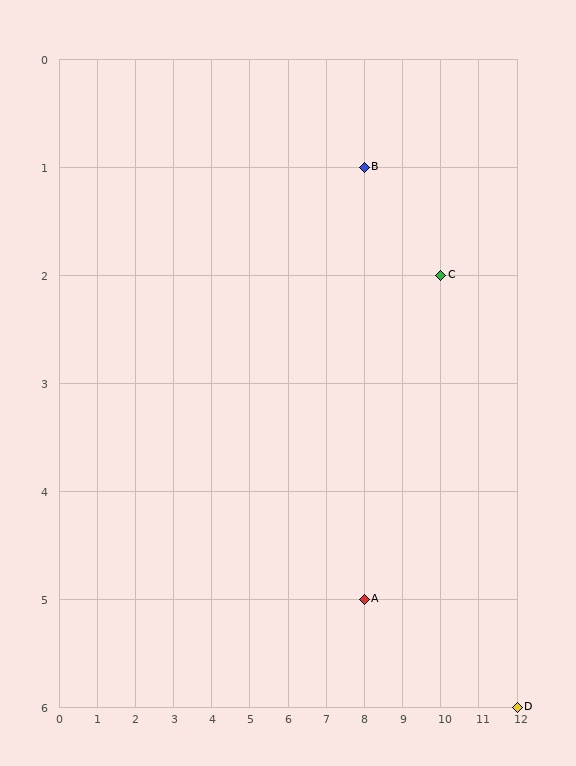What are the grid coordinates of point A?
Point A is at grid coordinates (8, 5).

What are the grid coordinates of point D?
Point D is at grid coordinates (12, 6).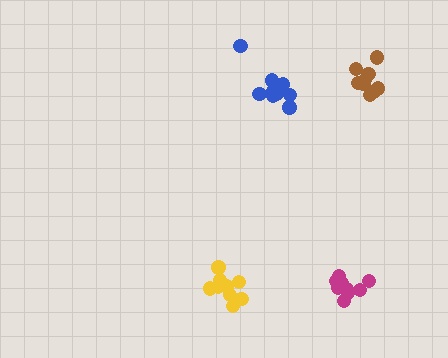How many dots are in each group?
Group 1: 9 dots, Group 2: 10 dots, Group 3: 9 dots, Group 4: 10 dots (38 total).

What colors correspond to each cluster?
The clusters are colored: yellow, blue, brown, magenta.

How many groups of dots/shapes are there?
There are 4 groups.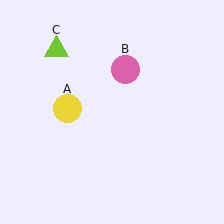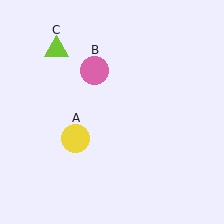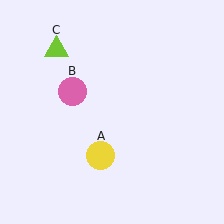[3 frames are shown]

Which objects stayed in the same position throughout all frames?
Lime triangle (object C) remained stationary.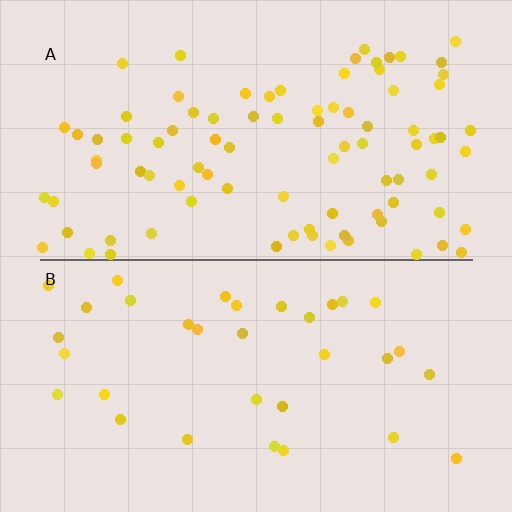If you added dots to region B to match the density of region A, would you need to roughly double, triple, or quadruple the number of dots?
Approximately triple.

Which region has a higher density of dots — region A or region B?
A (the top).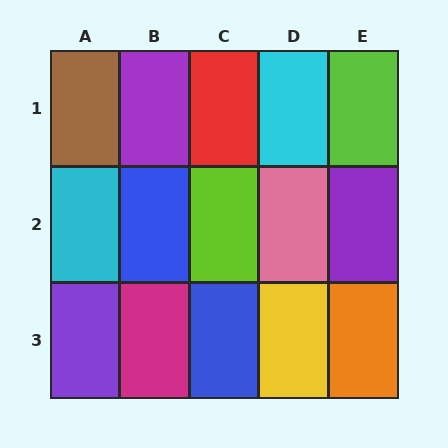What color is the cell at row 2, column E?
Purple.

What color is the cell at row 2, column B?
Blue.